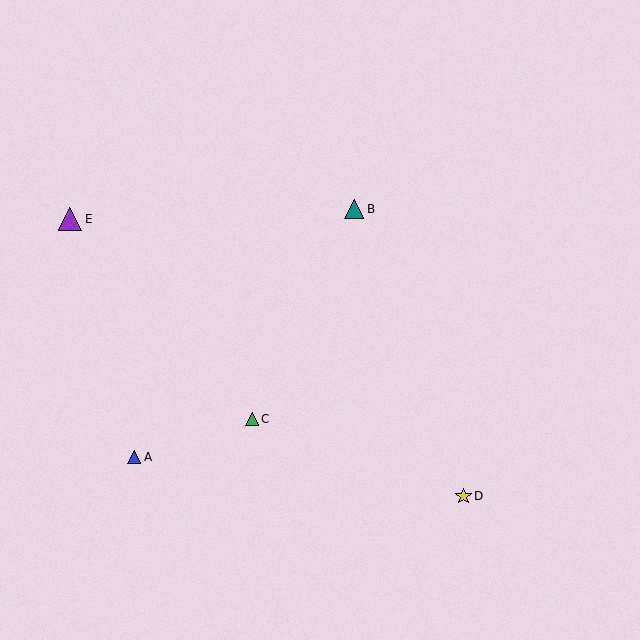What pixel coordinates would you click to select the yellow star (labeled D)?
Click at (463, 496) to select the yellow star D.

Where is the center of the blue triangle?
The center of the blue triangle is at (134, 457).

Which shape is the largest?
The purple triangle (labeled E) is the largest.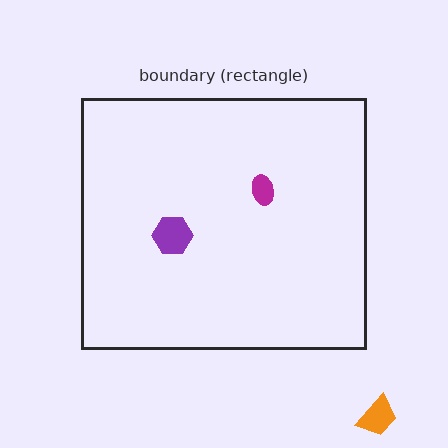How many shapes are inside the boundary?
2 inside, 1 outside.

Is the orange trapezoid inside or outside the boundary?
Outside.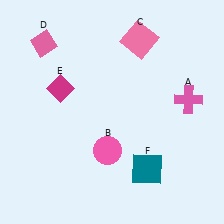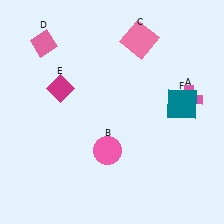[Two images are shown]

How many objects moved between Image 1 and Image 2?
1 object moved between the two images.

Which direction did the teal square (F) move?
The teal square (F) moved up.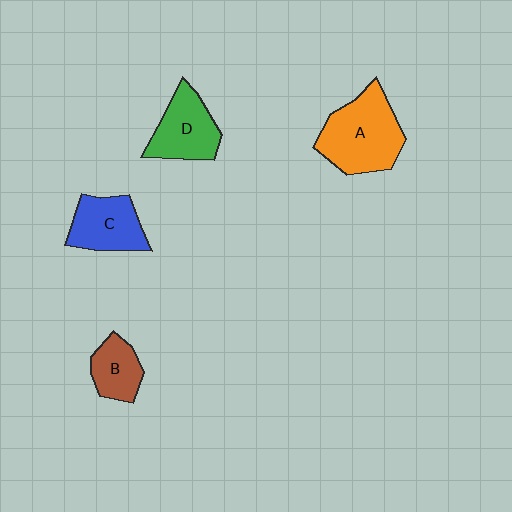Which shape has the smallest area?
Shape B (brown).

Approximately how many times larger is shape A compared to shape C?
Approximately 1.5 times.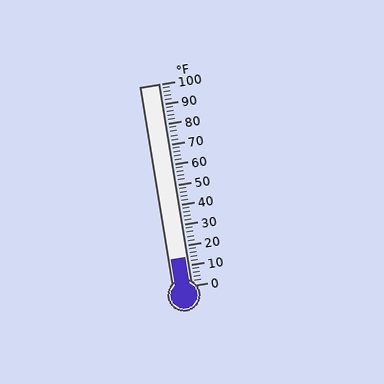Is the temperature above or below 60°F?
The temperature is below 60°F.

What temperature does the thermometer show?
The thermometer shows approximately 14°F.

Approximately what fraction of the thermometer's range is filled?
The thermometer is filled to approximately 15% of its range.